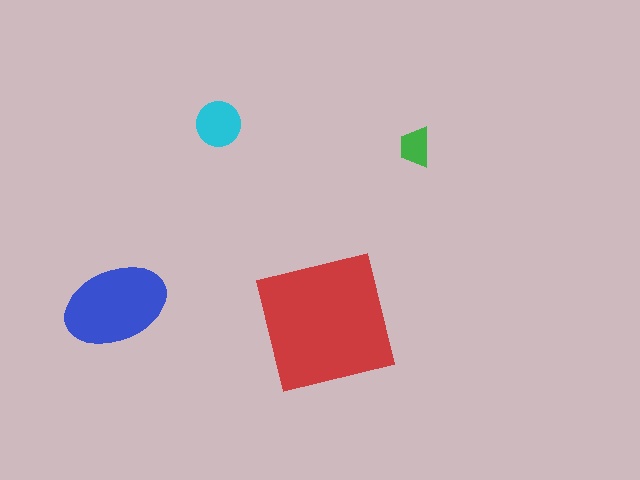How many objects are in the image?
There are 4 objects in the image.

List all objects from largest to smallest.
The red square, the blue ellipse, the cyan circle, the green trapezoid.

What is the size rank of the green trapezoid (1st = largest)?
4th.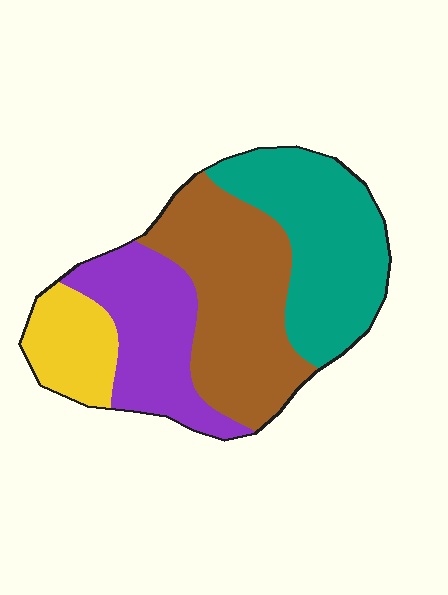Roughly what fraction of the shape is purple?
Purple covers roughly 25% of the shape.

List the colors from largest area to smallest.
From largest to smallest: brown, teal, purple, yellow.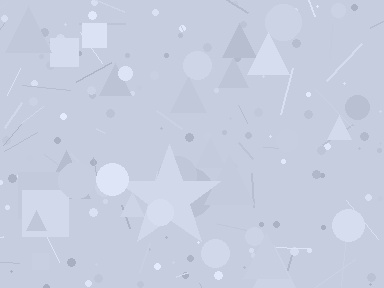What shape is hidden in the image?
A star is hidden in the image.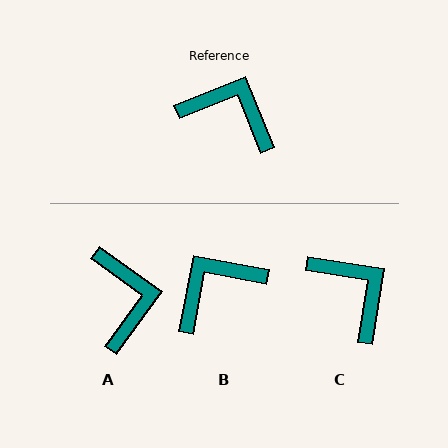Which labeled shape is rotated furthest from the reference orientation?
A, about 58 degrees away.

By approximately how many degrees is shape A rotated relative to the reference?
Approximately 58 degrees clockwise.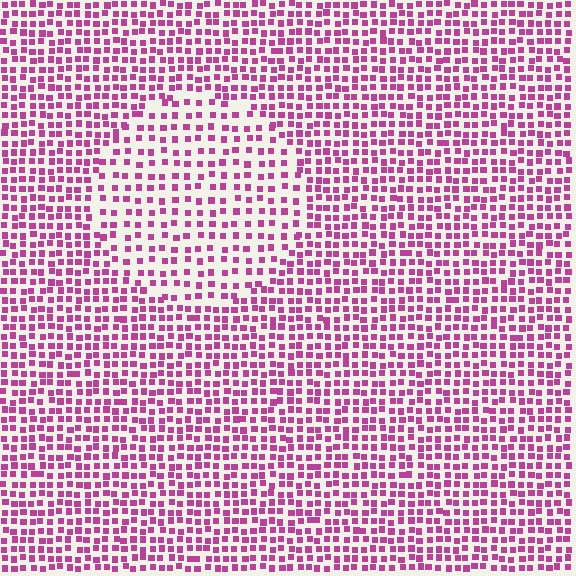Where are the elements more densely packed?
The elements are more densely packed outside the circle boundary.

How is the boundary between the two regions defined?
The boundary is defined by a change in element density (approximately 1.7x ratio). All elements are the same color, size, and shape.